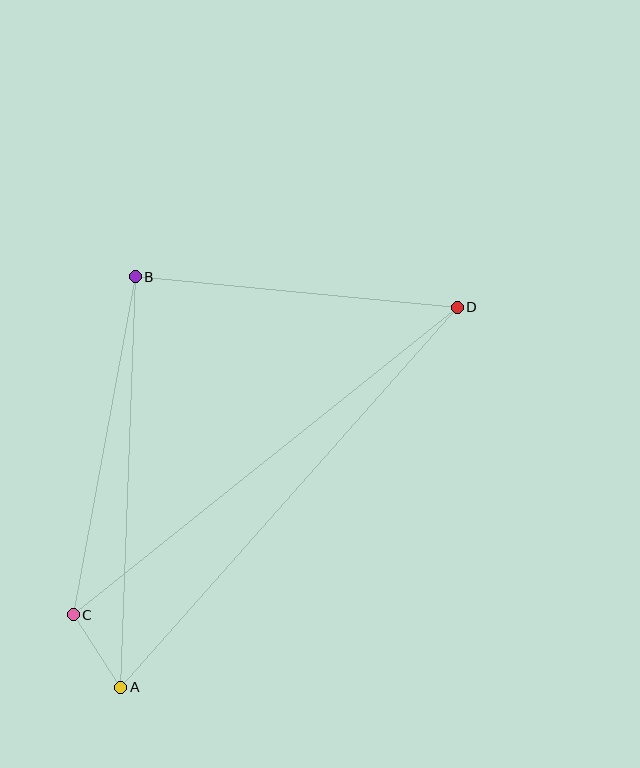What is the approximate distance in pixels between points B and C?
The distance between B and C is approximately 343 pixels.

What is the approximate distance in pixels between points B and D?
The distance between B and D is approximately 323 pixels.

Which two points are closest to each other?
Points A and C are closest to each other.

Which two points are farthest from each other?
Points A and D are farthest from each other.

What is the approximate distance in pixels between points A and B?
The distance between A and B is approximately 411 pixels.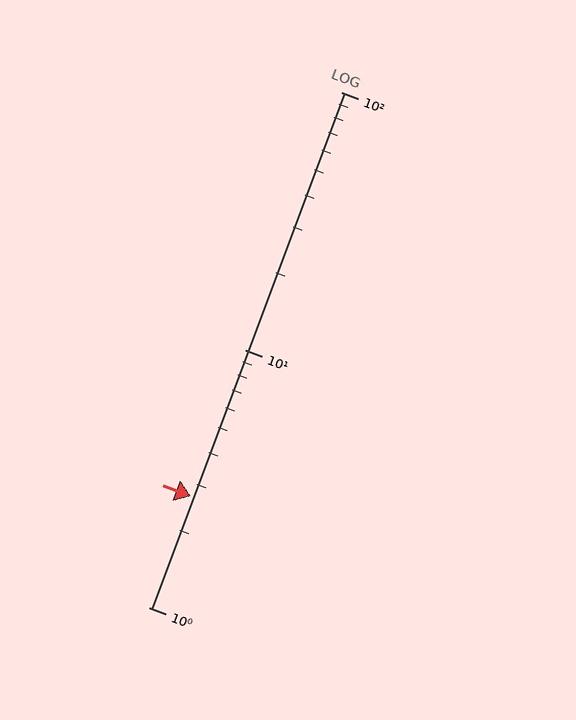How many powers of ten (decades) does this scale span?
The scale spans 2 decades, from 1 to 100.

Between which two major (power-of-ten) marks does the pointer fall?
The pointer is between 1 and 10.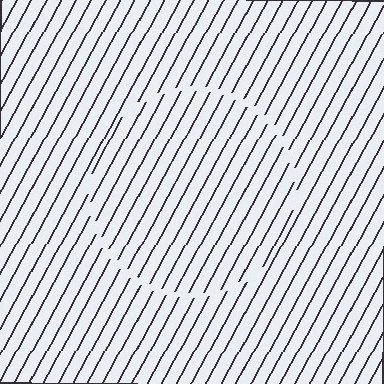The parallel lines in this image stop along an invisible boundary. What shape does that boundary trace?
An illusory circle. The interior of the shape contains the same grating, shifted by half a period — the contour is defined by the phase discontinuity where line-ends from the inner and outer gratings abut.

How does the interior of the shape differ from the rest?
The interior of the shape contains the same grating, shifted by half a period — the contour is defined by the phase discontinuity where line-ends from the inner and outer gratings abut.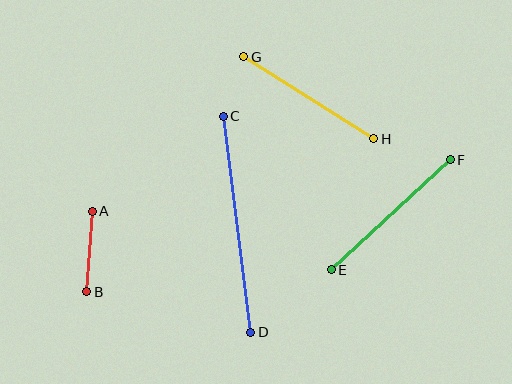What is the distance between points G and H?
The distance is approximately 153 pixels.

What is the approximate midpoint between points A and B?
The midpoint is at approximately (89, 251) pixels.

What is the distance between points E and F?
The distance is approximately 162 pixels.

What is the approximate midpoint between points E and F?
The midpoint is at approximately (391, 215) pixels.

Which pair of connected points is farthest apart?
Points C and D are farthest apart.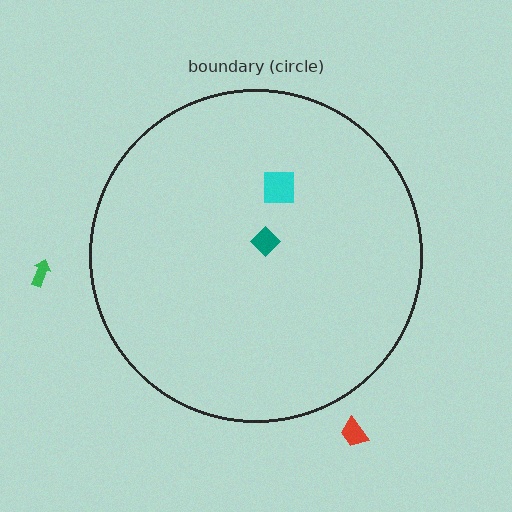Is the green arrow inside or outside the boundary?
Outside.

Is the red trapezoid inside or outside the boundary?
Outside.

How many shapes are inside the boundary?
2 inside, 2 outside.